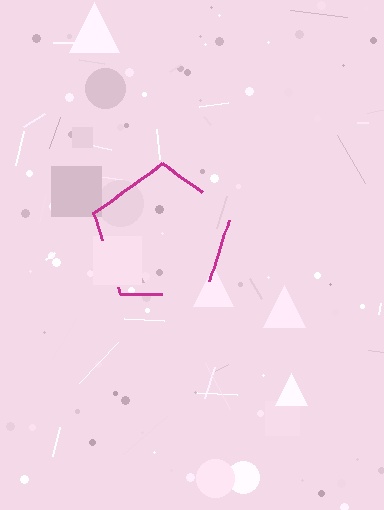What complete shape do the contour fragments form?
The contour fragments form a pentagon.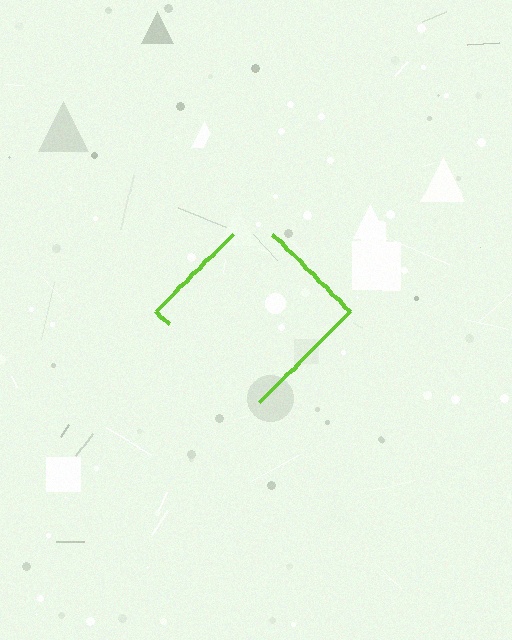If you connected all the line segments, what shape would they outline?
They would outline a diamond.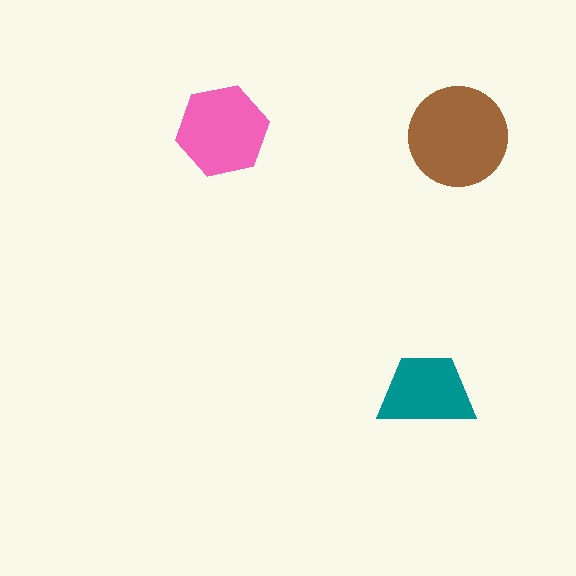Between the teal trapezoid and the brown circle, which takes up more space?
The brown circle.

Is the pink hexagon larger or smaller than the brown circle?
Smaller.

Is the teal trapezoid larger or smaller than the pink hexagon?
Smaller.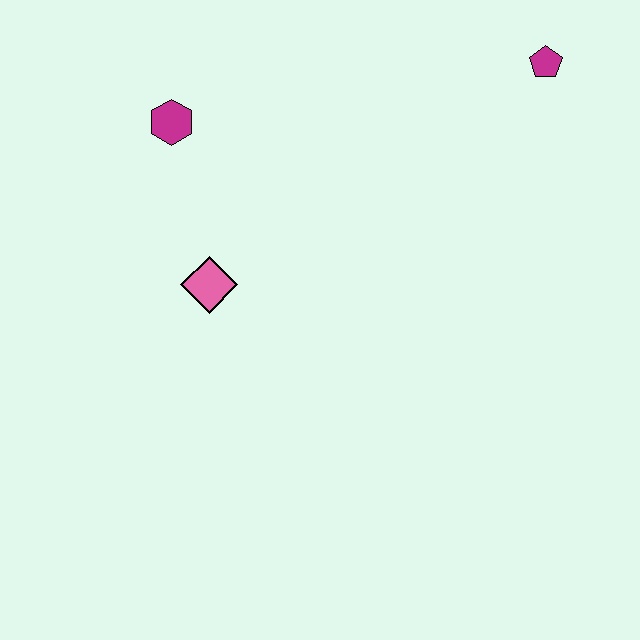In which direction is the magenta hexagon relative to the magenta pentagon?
The magenta hexagon is to the left of the magenta pentagon.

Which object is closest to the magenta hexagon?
The pink diamond is closest to the magenta hexagon.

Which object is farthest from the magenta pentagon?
The pink diamond is farthest from the magenta pentagon.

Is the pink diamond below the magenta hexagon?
Yes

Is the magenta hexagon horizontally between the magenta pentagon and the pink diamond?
No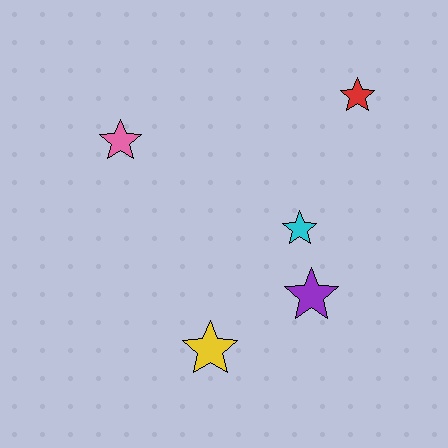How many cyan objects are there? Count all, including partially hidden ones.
There is 1 cyan object.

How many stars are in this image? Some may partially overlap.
There are 5 stars.